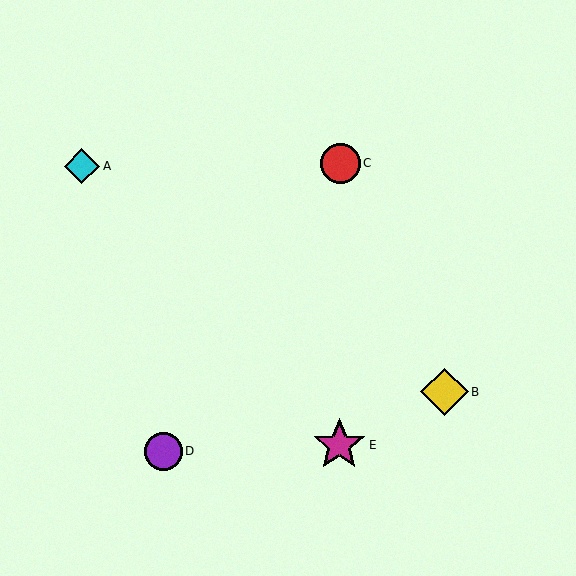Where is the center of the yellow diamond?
The center of the yellow diamond is at (444, 392).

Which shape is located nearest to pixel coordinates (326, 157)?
The red circle (labeled C) at (340, 163) is nearest to that location.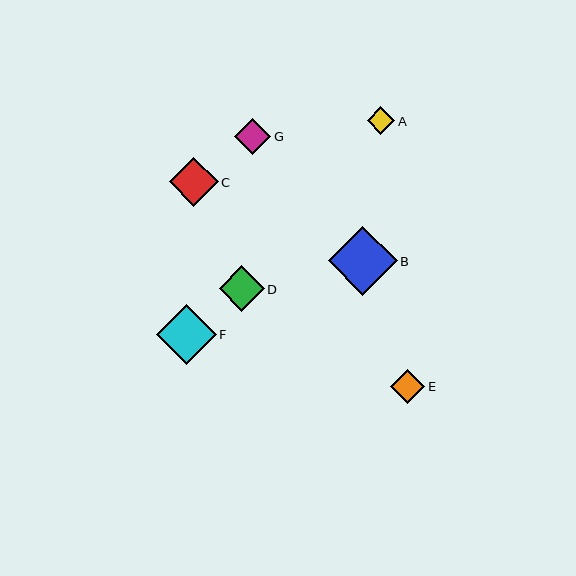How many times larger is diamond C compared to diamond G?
Diamond C is approximately 1.3 times the size of diamond G.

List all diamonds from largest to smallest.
From largest to smallest: B, F, C, D, G, E, A.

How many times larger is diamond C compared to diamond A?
Diamond C is approximately 1.8 times the size of diamond A.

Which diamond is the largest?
Diamond B is the largest with a size of approximately 69 pixels.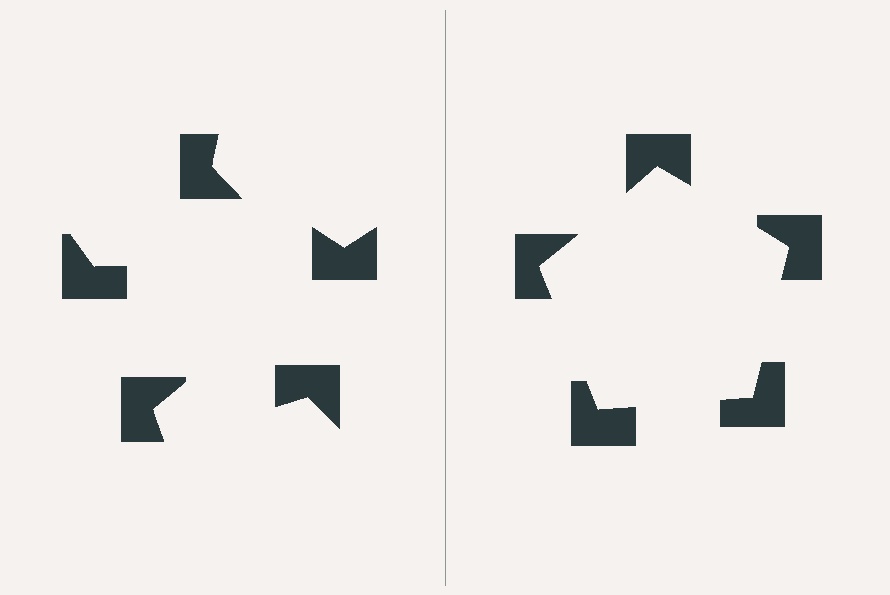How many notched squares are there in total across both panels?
10 — 5 on each side.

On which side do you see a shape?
An illusory pentagon appears on the right side. On the left side the wedge cuts are rotated, so no coherent shape forms.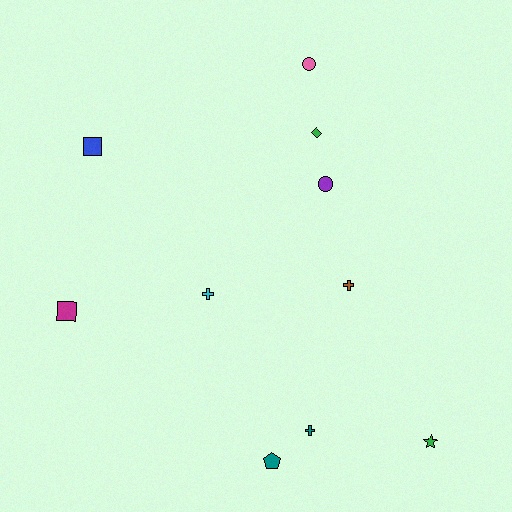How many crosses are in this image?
There are 3 crosses.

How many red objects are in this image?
There are no red objects.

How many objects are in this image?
There are 10 objects.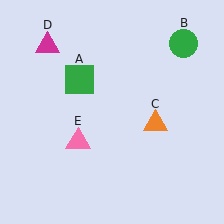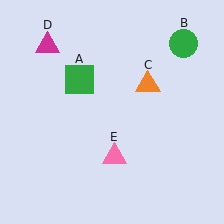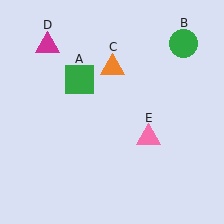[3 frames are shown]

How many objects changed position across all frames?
2 objects changed position: orange triangle (object C), pink triangle (object E).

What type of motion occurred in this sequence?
The orange triangle (object C), pink triangle (object E) rotated counterclockwise around the center of the scene.